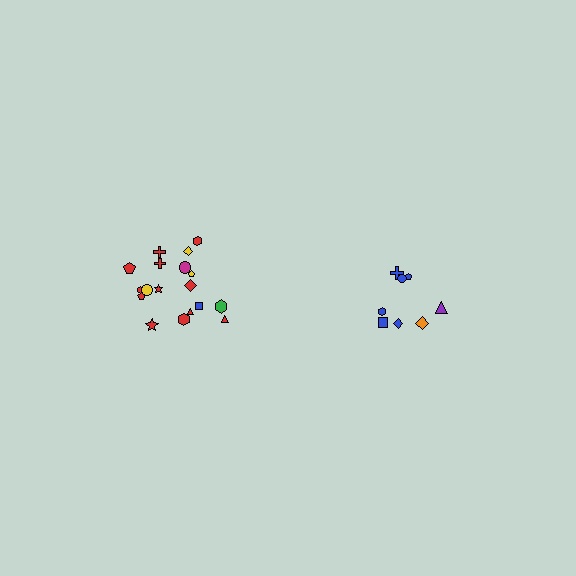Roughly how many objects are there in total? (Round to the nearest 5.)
Roughly 25 objects in total.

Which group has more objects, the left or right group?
The left group.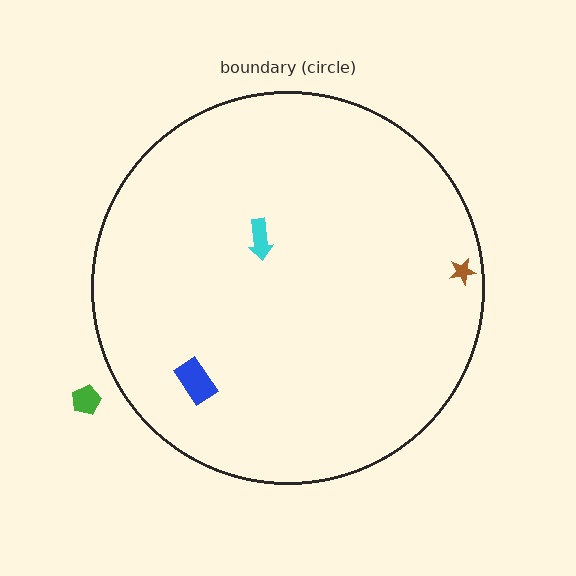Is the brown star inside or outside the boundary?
Inside.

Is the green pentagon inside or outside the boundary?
Outside.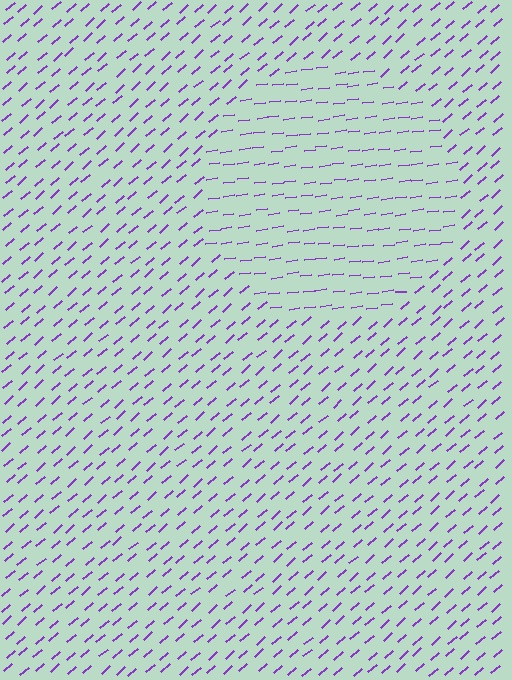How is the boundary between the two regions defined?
The boundary is defined purely by a change in line orientation (approximately 33 degrees difference). All lines are the same color and thickness.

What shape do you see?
I see a circle.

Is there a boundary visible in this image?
Yes, there is a texture boundary formed by a change in line orientation.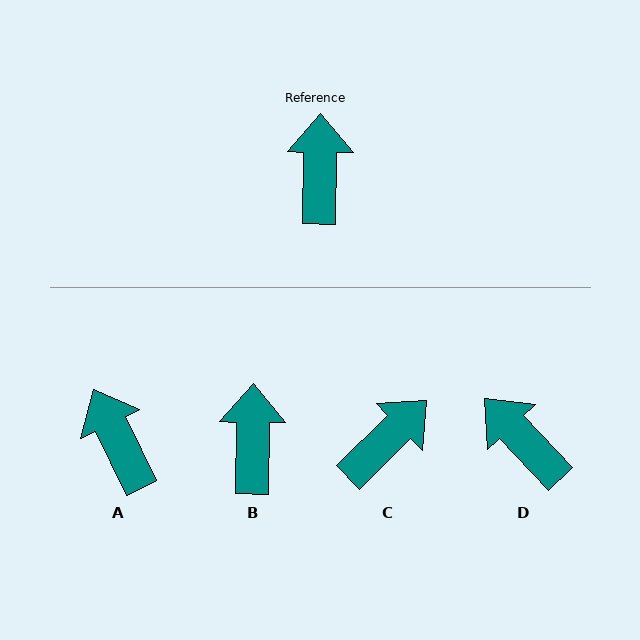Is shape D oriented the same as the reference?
No, it is off by about 44 degrees.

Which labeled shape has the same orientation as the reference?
B.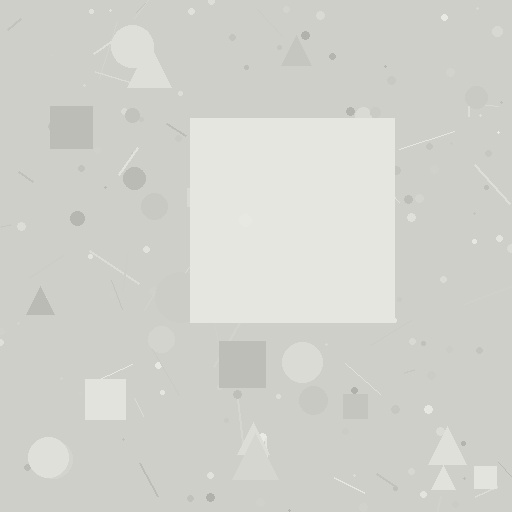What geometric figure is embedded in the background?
A square is embedded in the background.